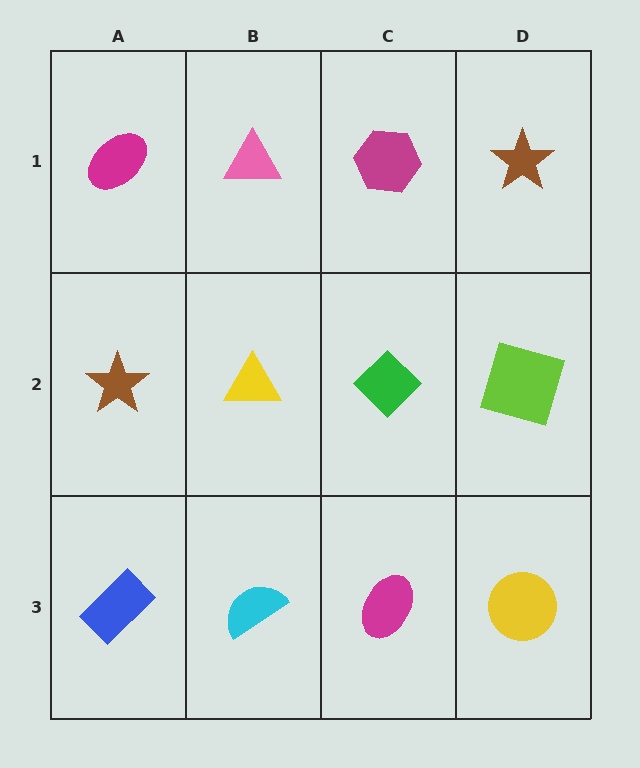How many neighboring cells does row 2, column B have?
4.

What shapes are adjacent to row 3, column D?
A lime square (row 2, column D), a magenta ellipse (row 3, column C).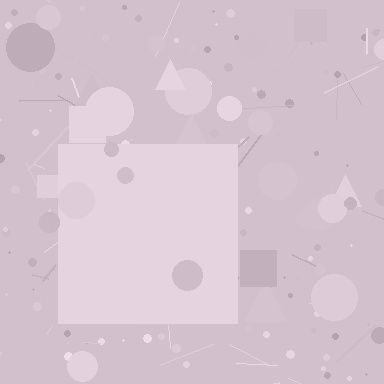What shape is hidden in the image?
A square is hidden in the image.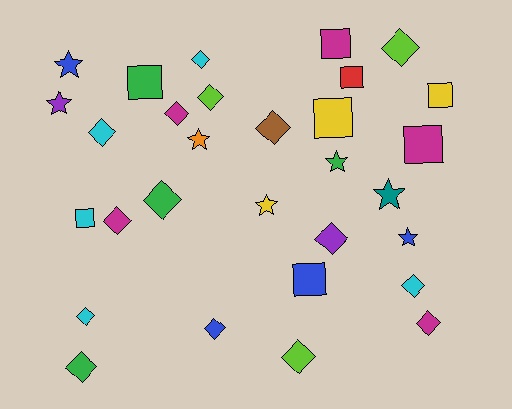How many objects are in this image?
There are 30 objects.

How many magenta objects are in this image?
There are 5 magenta objects.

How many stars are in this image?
There are 7 stars.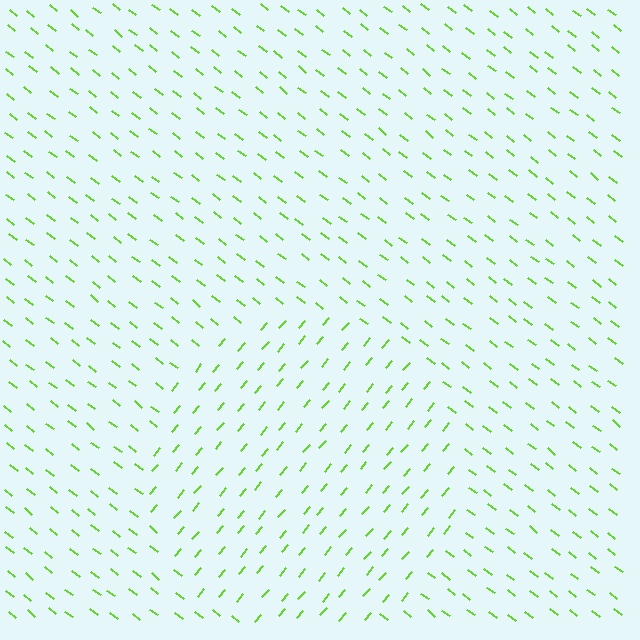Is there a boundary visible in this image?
Yes, there is a texture boundary formed by a change in line orientation.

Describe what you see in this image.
The image is filled with small lime line segments. A circle region in the image has lines oriented differently from the surrounding lines, creating a visible texture boundary.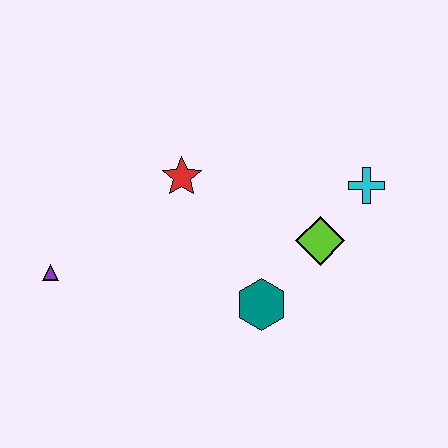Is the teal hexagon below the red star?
Yes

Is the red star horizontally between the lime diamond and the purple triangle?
Yes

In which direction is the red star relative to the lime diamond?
The red star is to the left of the lime diamond.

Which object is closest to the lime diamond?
The cyan cross is closest to the lime diamond.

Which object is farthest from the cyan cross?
The purple triangle is farthest from the cyan cross.